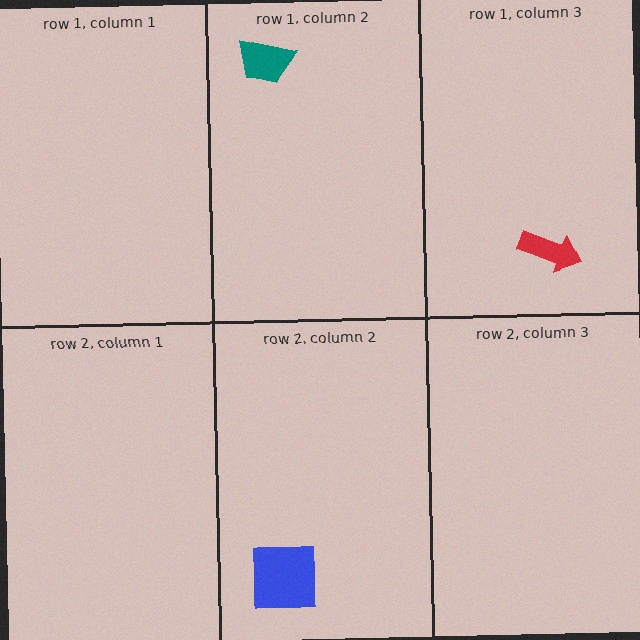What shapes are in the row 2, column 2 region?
The blue square.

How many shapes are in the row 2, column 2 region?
1.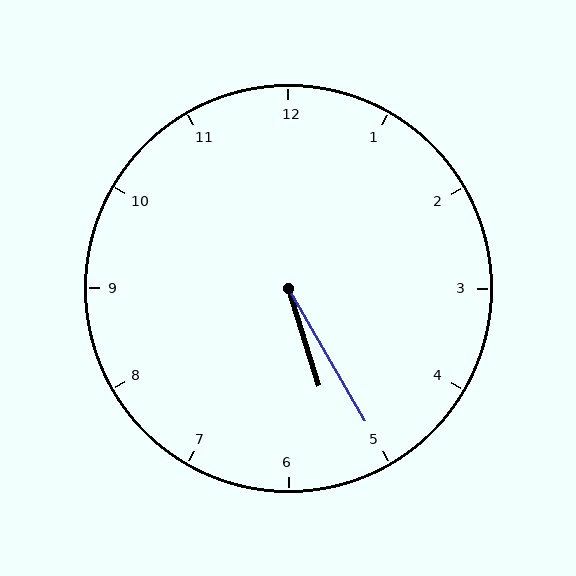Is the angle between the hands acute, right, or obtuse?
It is acute.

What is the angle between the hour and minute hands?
Approximately 12 degrees.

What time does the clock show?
5:25.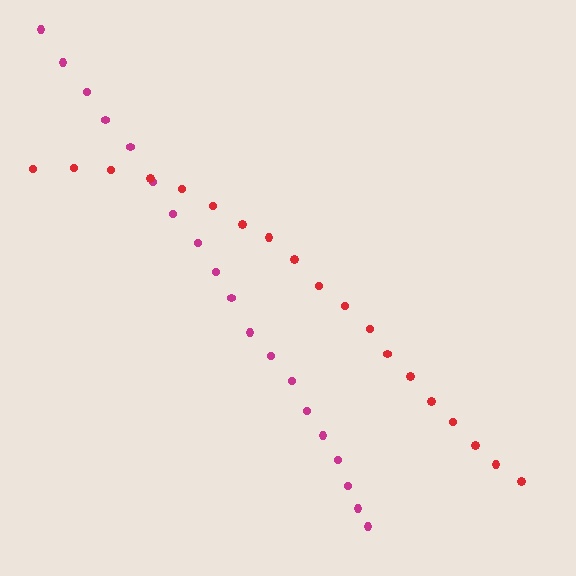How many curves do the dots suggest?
There are 2 distinct paths.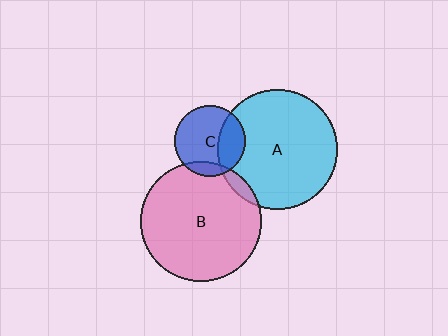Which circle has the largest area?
Circle B (pink).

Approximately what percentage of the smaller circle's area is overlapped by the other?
Approximately 15%.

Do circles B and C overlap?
Yes.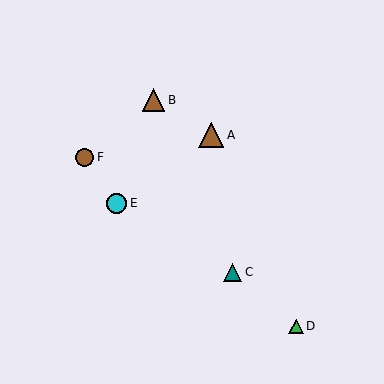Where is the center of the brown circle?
The center of the brown circle is at (85, 157).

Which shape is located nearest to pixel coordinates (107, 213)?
The cyan circle (labeled E) at (117, 203) is nearest to that location.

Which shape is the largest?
The brown triangle (labeled A) is the largest.